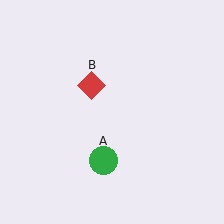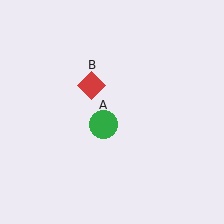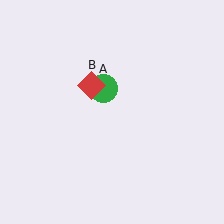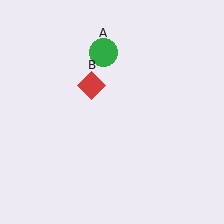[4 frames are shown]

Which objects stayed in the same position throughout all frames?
Red diamond (object B) remained stationary.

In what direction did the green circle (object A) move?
The green circle (object A) moved up.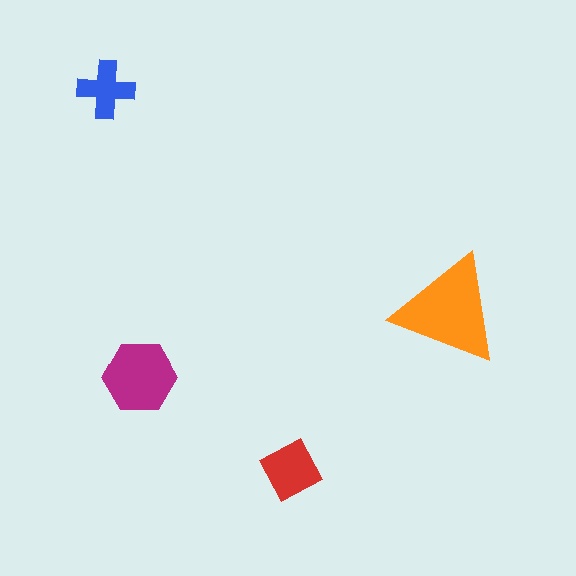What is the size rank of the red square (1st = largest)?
3rd.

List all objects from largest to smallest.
The orange triangle, the magenta hexagon, the red square, the blue cross.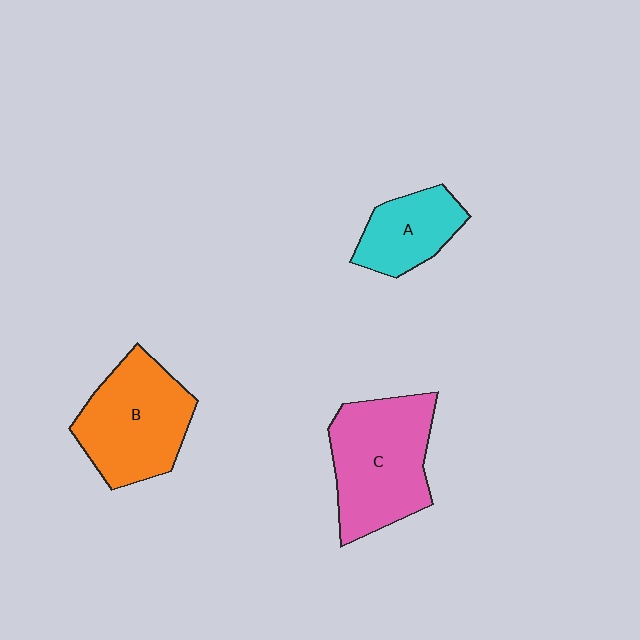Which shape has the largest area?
Shape C (pink).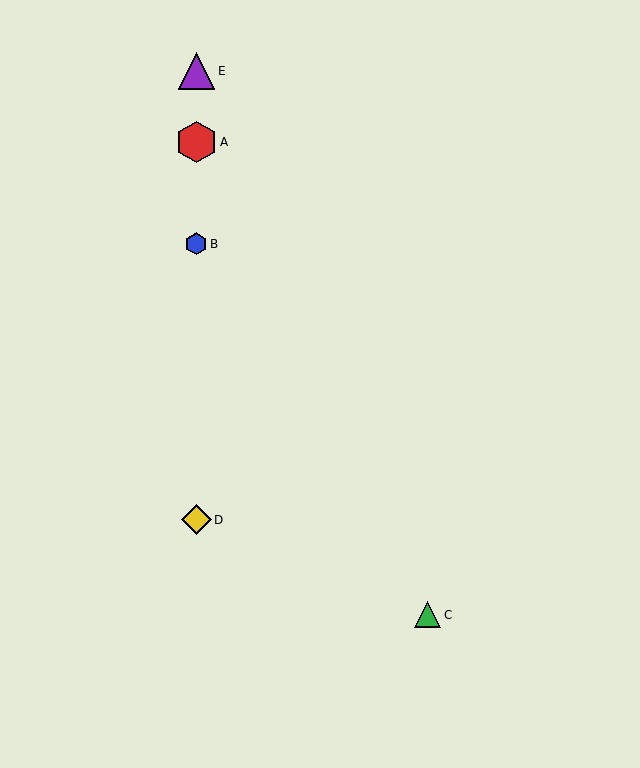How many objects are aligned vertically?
4 objects (A, B, D, E) are aligned vertically.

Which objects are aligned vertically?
Objects A, B, D, E are aligned vertically.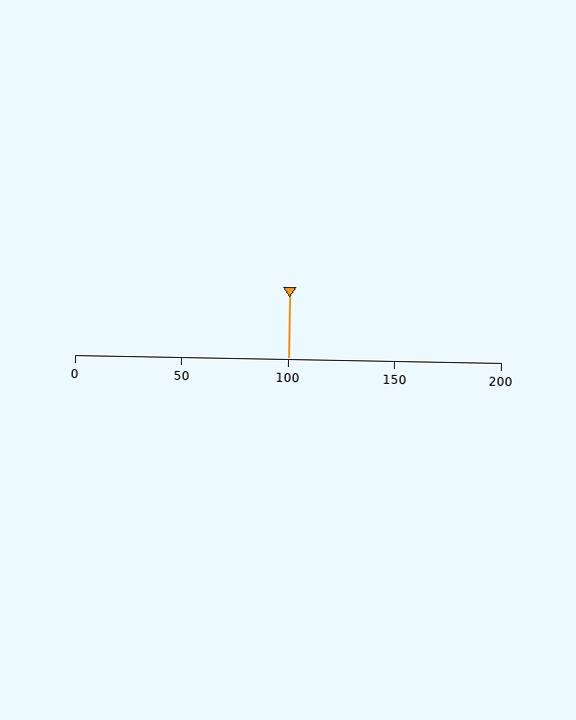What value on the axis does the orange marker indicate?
The marker indicates approximately 100.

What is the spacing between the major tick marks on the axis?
The major ticks are spaced 50 apart.